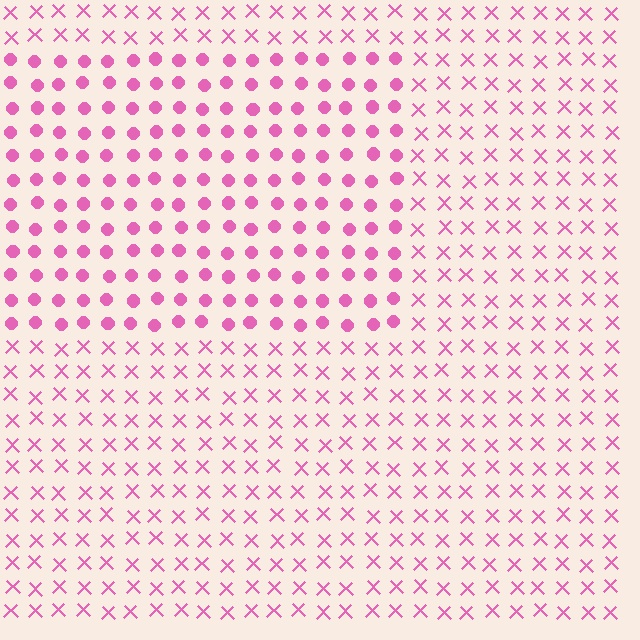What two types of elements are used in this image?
The image uses circles inside the rectangle region and X marks outside it.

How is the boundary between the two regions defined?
The boundary is defined by a change in element shape: circles inside vs. X marks outside. All elements share the same color and spacing.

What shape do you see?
I see a rectangle.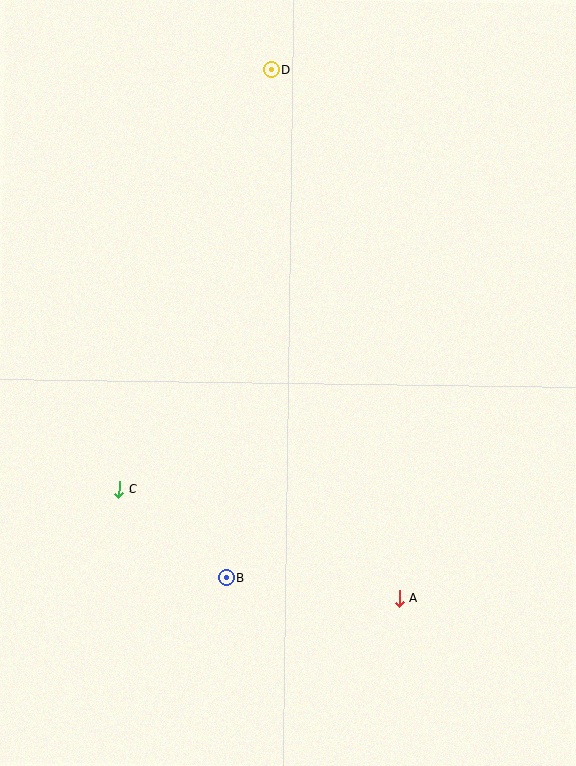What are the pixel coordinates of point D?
Point D is at (272, 70).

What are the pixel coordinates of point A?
Point A is at (399, 598).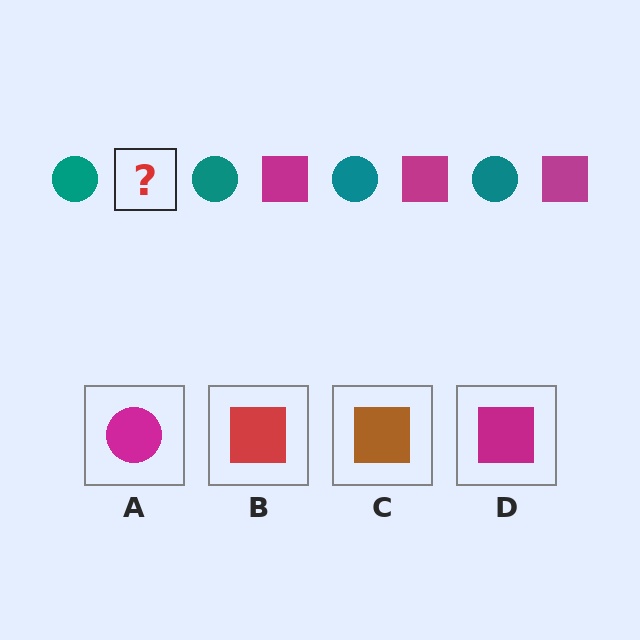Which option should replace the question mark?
Option D.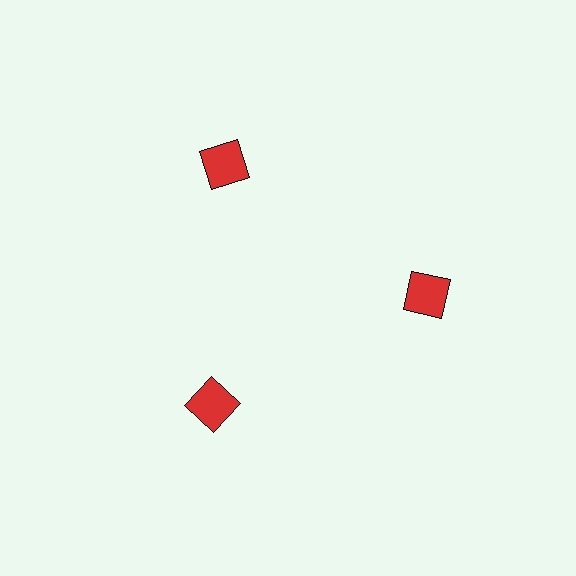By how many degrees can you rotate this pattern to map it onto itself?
The pattern maps onto itself every 120 degrees of rotation.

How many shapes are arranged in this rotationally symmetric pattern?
There are 3 shapes, arranged in 3 groups of 1.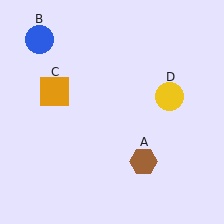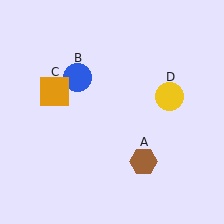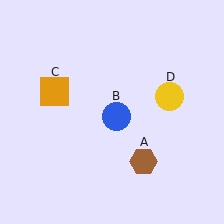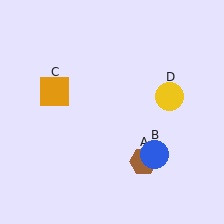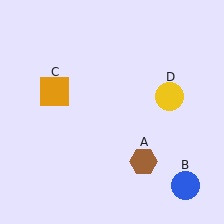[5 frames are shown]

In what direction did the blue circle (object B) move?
The blue circle (object B) moved down and to the right.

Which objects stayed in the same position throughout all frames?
Brown hexagon (object A) and orange square (object C) and yellow circle (object D) remained stationary.